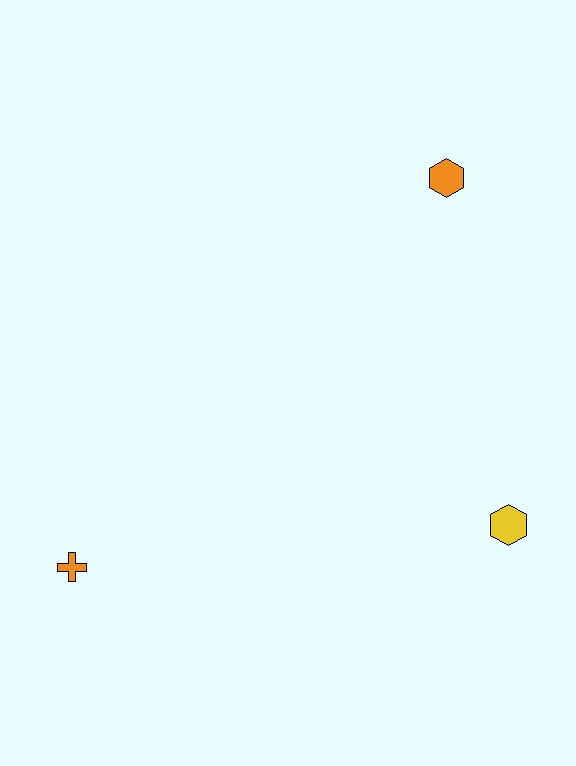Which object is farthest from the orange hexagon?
The orange cross is farthest from the orange hexagon.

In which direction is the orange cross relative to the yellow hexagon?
The orange cross is to the left of the yellow hexagon.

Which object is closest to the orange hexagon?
The yellow hexagon is closest to the orange hexagon.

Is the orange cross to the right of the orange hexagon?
No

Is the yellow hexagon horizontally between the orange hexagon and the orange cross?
No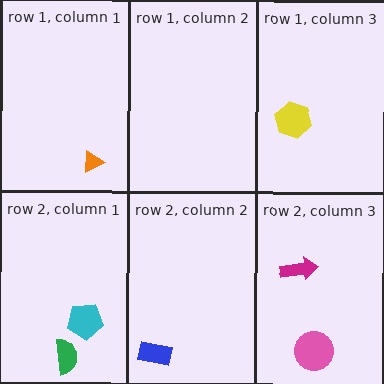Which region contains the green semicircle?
The row 2, column 1 region.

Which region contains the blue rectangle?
The row 2, column 2 region.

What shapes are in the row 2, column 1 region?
The cyan pentagon, the green semicircle.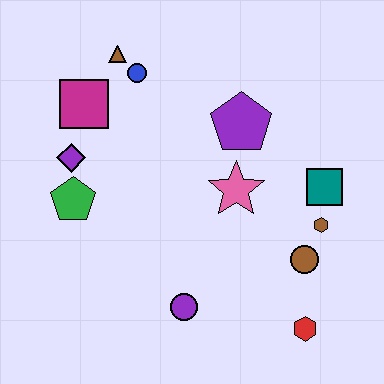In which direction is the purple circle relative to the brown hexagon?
The purple circle is to the left of the brown hexagon.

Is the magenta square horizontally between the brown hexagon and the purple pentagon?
No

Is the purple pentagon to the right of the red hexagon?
No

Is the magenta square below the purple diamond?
No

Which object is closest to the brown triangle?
The blue circle is closest to the brown triangle.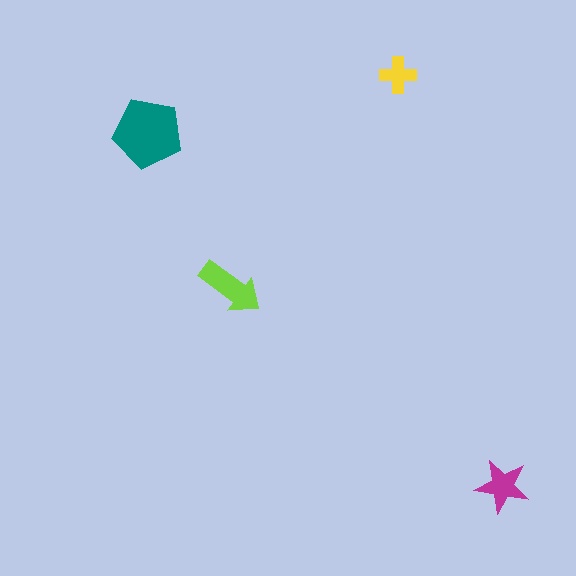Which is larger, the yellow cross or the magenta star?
The magenta star.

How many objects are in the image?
There are 4 objects in the image.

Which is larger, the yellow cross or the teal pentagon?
The teal pentagon.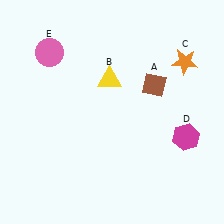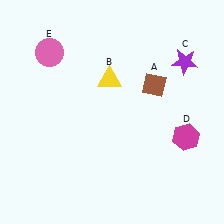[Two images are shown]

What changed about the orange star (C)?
In Image 1, C is orange. In Image 2, it changed to purple.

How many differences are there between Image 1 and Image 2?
There is 1 difference between the two images.